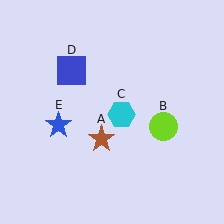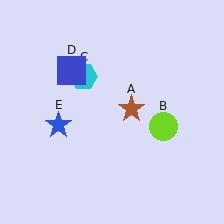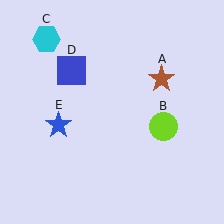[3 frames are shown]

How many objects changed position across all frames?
2 objects changed position: brown star (object A), cyan hexagon (object C).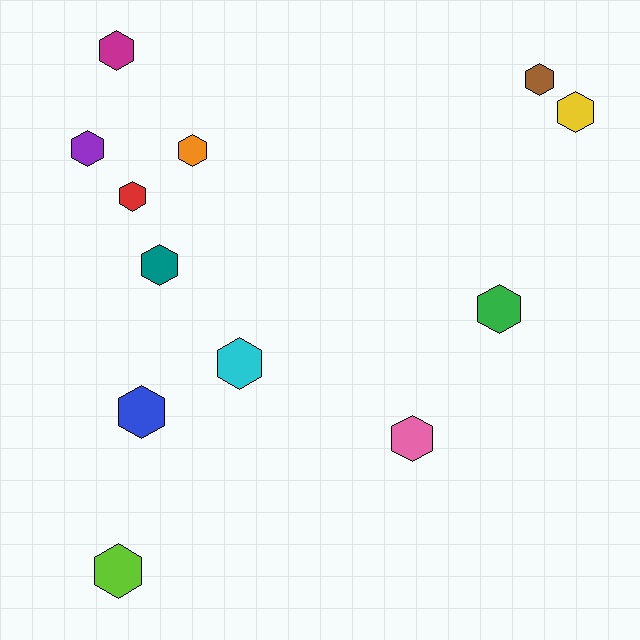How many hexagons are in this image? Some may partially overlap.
There are 12 hexagons.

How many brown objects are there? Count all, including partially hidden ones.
There is 1 brown object.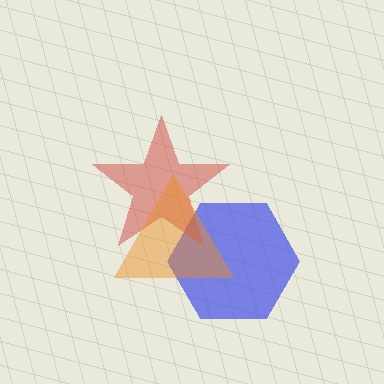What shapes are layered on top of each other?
The layered shapes are: a blue hexagon, a red star, an orange triangle.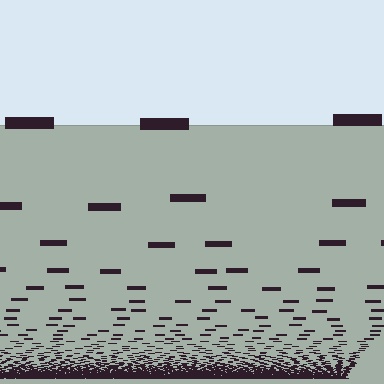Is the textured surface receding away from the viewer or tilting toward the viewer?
The surface appears to tilt toward the viewer. Texture elements get larger and sparser toward the top.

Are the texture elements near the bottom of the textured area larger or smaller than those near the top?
Smaller. The gradient is inverted — elements near the bottom are smaller and denser.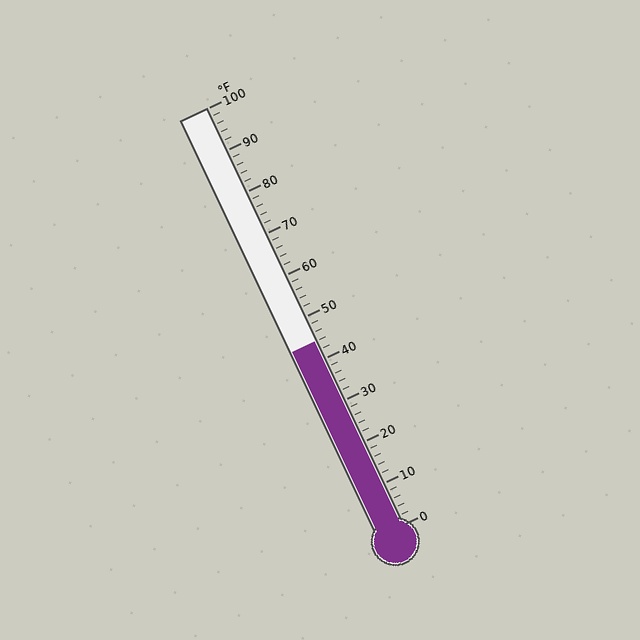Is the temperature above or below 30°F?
The temperature is above 30°F.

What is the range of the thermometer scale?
The thermometer scale ranges from 0°F to 100°F.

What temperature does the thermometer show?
The thermometer shows approximately 44°F.